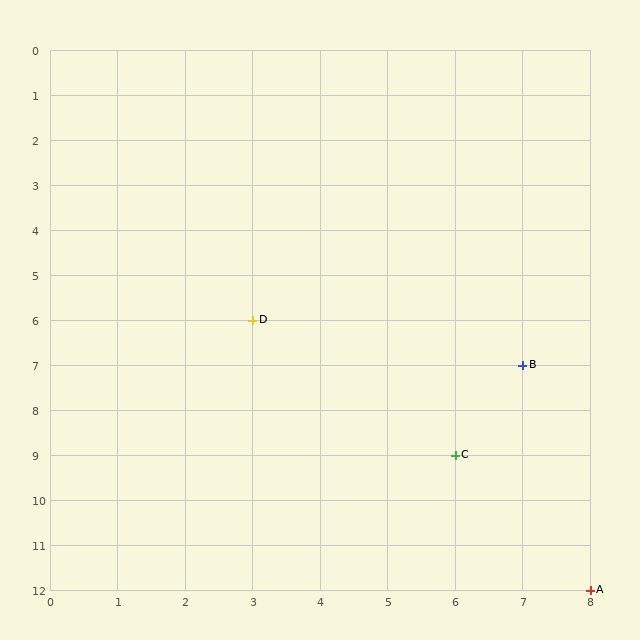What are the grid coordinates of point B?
Point B is at grid coordinates (7, 7).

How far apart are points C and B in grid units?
Points C and B are 1 column and 2 rows apart (about 2.2 grid units diagonally).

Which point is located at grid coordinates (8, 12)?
Point A is at (8, 12).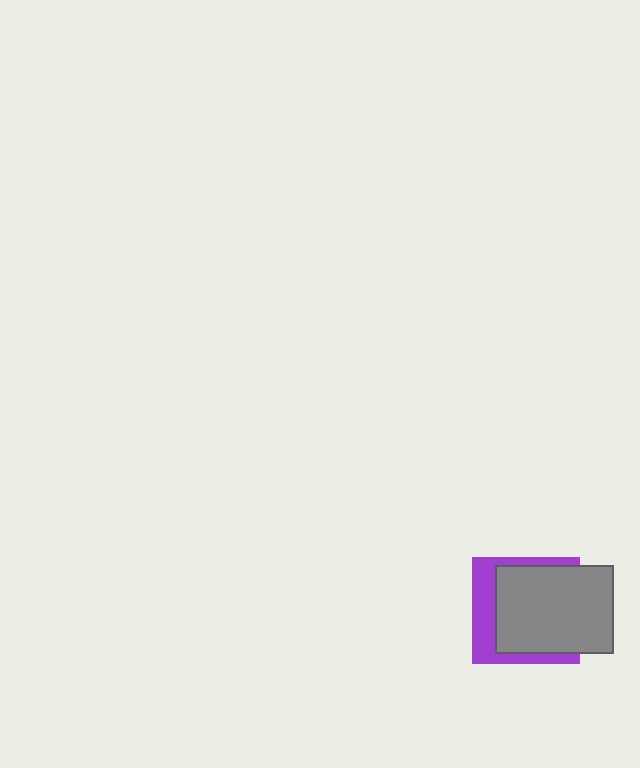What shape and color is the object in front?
The object in front is a gray rectangle.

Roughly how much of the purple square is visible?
A small part of it is visible (roughly 35%).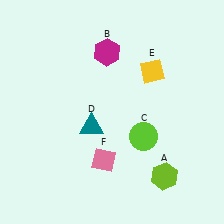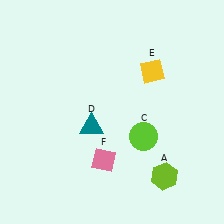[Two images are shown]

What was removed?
The magenta hexagon (B) was removed in Image 2.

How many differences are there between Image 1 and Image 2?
There is 1 difference between the two images.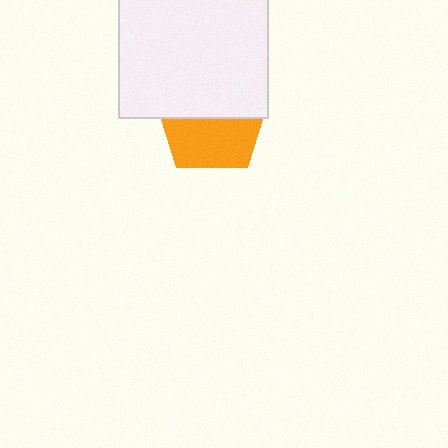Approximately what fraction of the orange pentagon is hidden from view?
Roughly 52% of the orange pentagon is hidden behind the white square.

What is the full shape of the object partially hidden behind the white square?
The partially hidden object is an orange pentagon.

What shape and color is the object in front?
The object in front is a white square.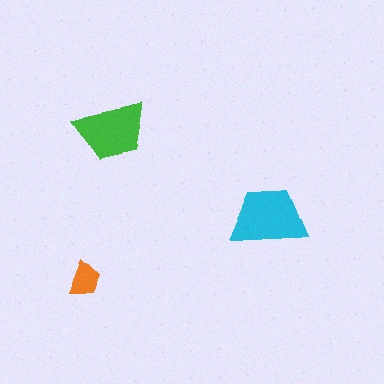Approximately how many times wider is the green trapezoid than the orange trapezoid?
About 2 times wider.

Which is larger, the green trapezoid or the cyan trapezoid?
The cyan one.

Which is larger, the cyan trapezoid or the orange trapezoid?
The cyan one.